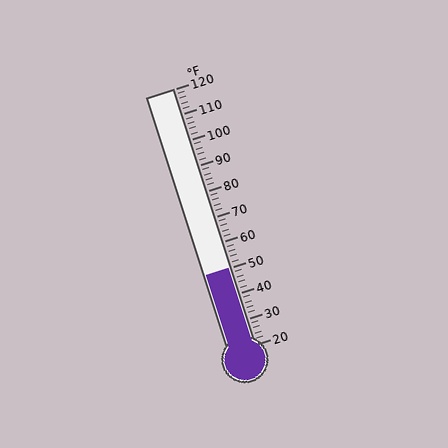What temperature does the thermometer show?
The thermometer shows approximately 50°F.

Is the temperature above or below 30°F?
The temperature is above 30°F.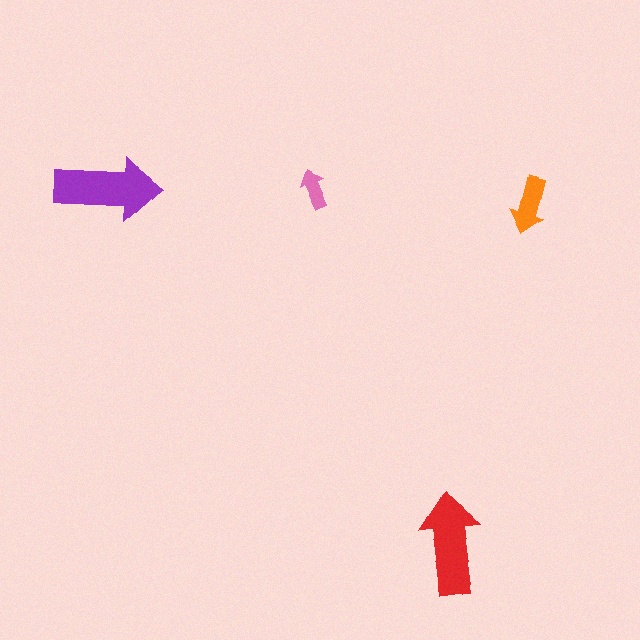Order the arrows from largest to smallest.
the purple one, the red one, the orange one, the pink one.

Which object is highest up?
The pink arrow is topmost.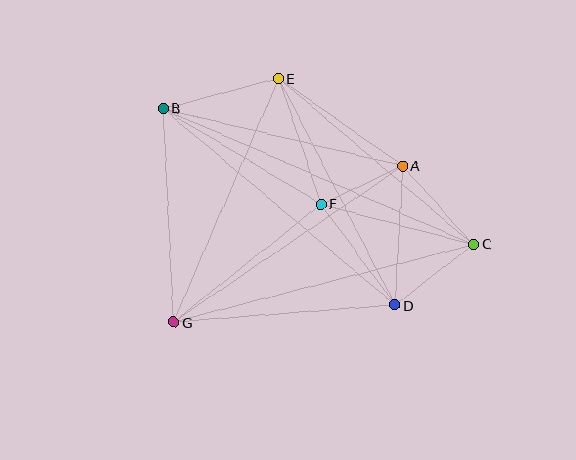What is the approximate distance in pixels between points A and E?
The distance between A and E is approximately 152 pixels.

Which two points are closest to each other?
Points A and F are closest to each other.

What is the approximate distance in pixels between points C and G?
The distance between C and G is approximately 310 pixels.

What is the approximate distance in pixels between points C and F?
The distance between C and F is approximately 158 pixels.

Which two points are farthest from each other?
Points B and C are farthest from each other.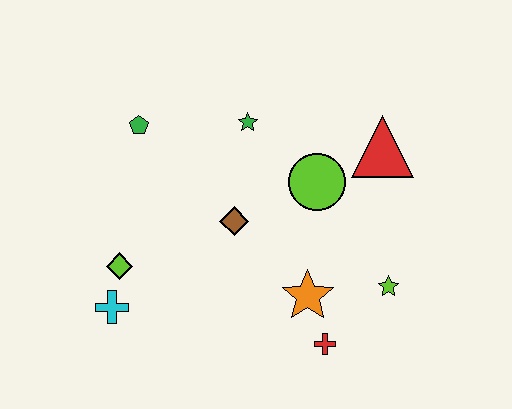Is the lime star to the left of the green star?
No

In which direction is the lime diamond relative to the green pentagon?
The lime diamond is below the green pentagon.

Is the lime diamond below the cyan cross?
No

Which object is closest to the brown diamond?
The lime circle is closest to the brown diamond.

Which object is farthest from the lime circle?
The cyan cross is farthest from the lime circle.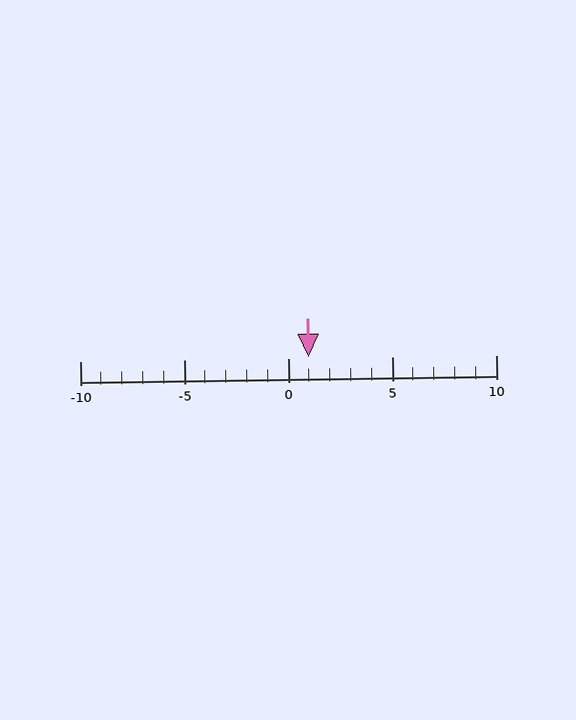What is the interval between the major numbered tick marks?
The major tick marks are spaced 5 units apart.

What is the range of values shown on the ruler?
The ruler shows values from -10 to 10.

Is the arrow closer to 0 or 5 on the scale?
The arrow is closer to 0.